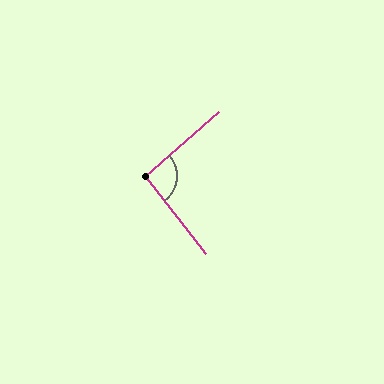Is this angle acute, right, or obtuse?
It is approximately a right angle.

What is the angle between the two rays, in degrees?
Approximately 94 degrees.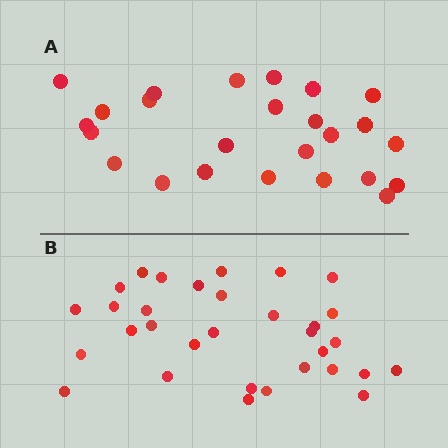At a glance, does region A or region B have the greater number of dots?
Region B (the bottom region) has more dots.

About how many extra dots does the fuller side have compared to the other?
Region B has roughly 8 or so more dots than region A.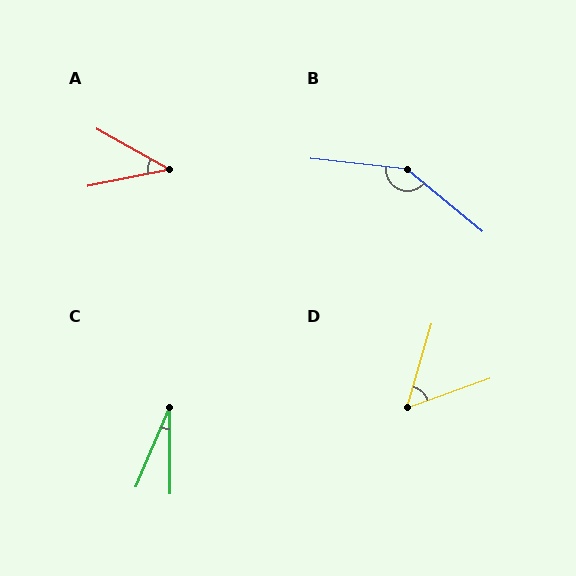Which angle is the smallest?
C, at approximately 23 degrees.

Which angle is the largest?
B, at approximately 147 degrees.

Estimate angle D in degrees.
Approximately 54 degrees.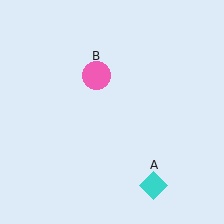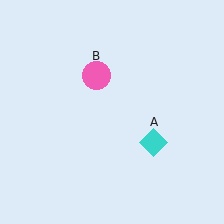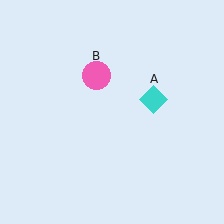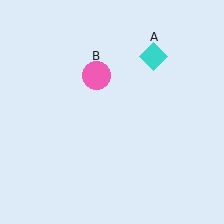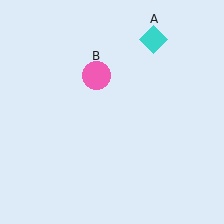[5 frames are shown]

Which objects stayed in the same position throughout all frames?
Pink circle (object B) remained stationary.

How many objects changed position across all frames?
1 object changed position: cyan diamond (object A).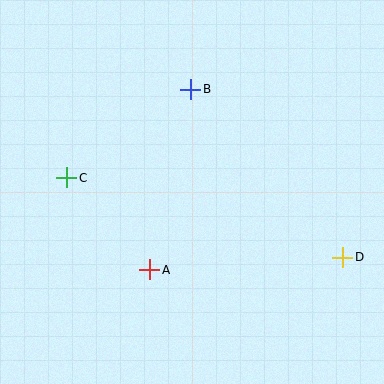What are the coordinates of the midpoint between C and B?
The midpoint between C and B is at (129, 134).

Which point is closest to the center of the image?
Point A at (150, 270) is closest to the center.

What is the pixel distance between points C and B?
The distance between C and B is 152 pixels.